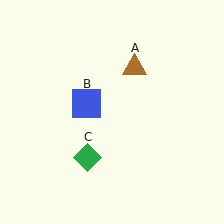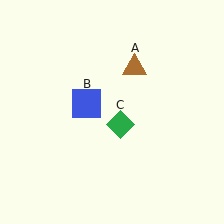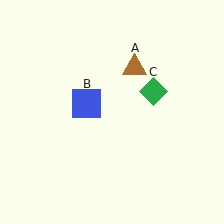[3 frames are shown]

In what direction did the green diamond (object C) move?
The green diamond (object C) moved up and to the right.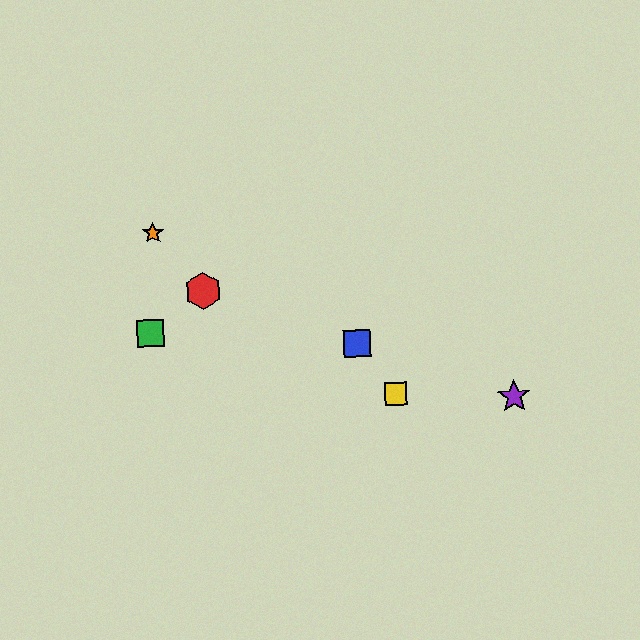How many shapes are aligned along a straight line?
3 shapes (the red hexagon, the blue square, the purple star) are aligned along a straight line.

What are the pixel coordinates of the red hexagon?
The red hexagon is at (203, 291).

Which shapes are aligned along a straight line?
The red hexagon, the blue square, the purple star are aligned along a straight line.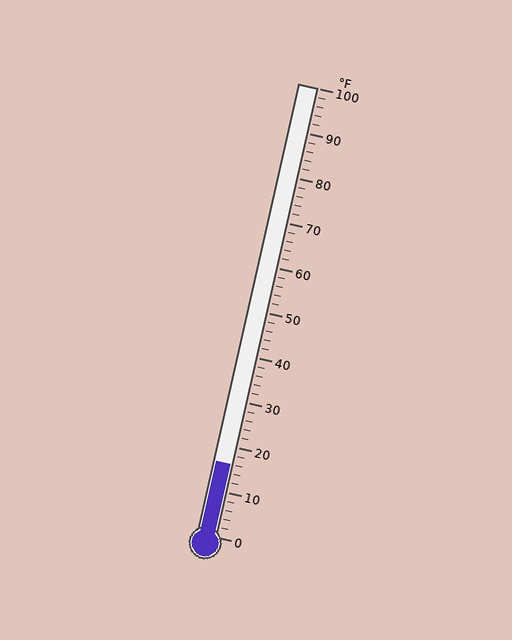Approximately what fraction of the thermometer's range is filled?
The thermometer is filled to approximately 15% of its range.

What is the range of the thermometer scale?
The thermometer scale ranges from 0°F to 100°F.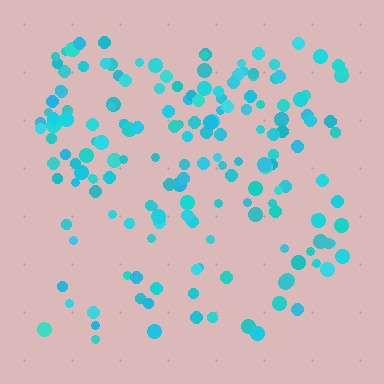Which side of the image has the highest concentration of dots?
The top.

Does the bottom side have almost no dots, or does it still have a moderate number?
Still a moderate number, just noticeably fewer than the top.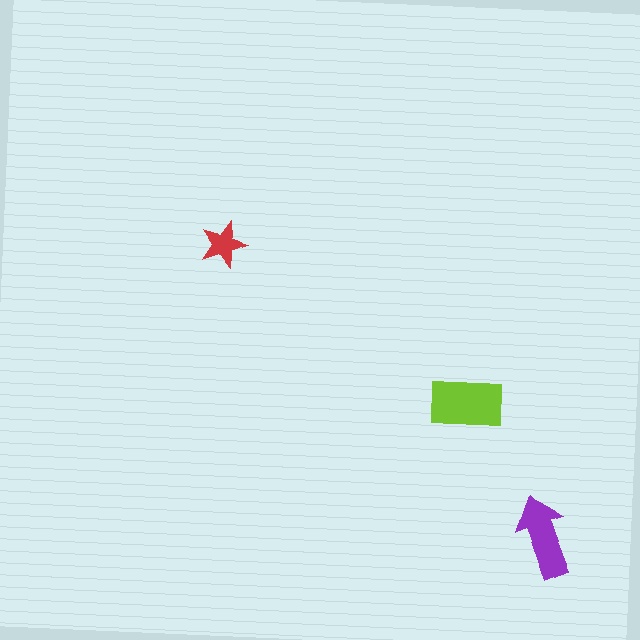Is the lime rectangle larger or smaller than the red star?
Larger.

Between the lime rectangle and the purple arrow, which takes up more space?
The lime rectangle.